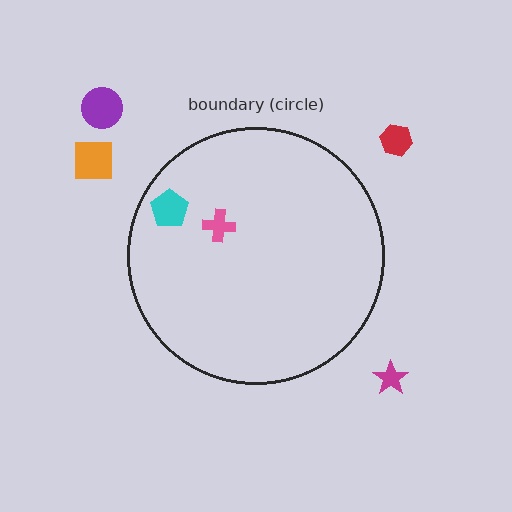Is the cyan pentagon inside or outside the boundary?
Inside.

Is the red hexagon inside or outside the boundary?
Outside.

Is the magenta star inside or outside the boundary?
Outside.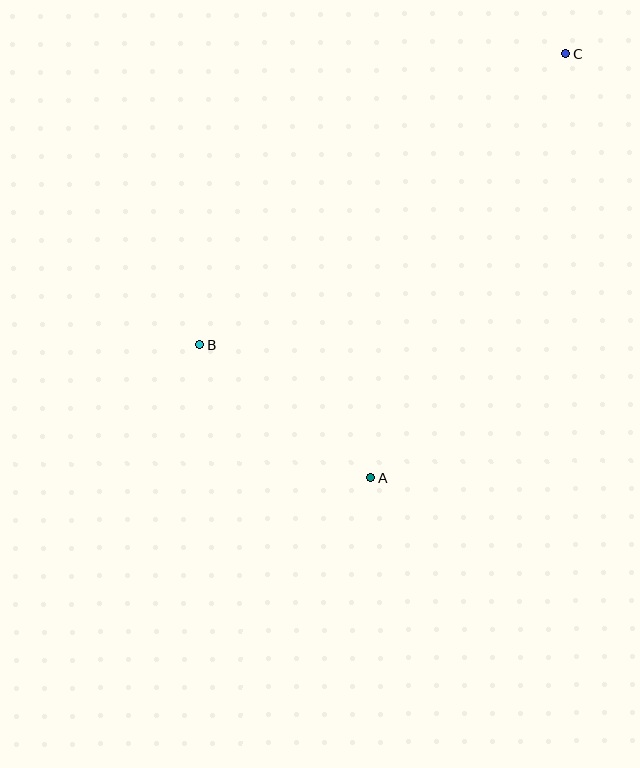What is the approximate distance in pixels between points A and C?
The distance between A and C is approximately 467 pixels.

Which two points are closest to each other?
Points A and B are closest to each other.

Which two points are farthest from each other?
Points B and C are farthest from each other.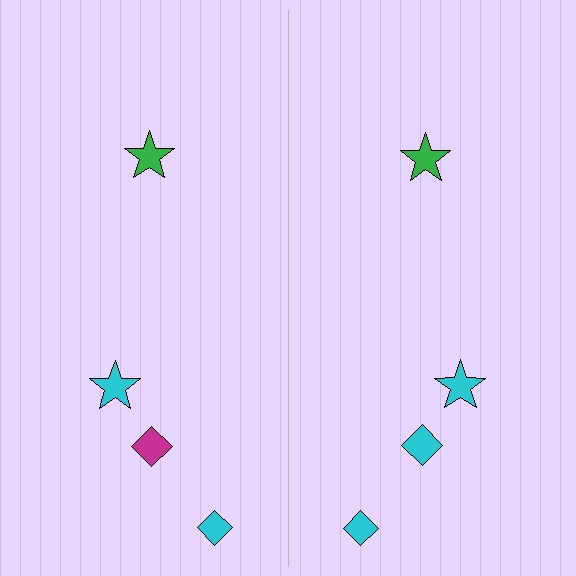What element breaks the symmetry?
The cyan diamond on the right side breaks the symmetry — its mirror counterpart is magenta.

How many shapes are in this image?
There are 8 shapes in this image.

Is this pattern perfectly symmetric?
No, the pattern is not perfectly symmetric. The cyan diamond on the right side breaks the symmetry — its mirror counterpart is magenta.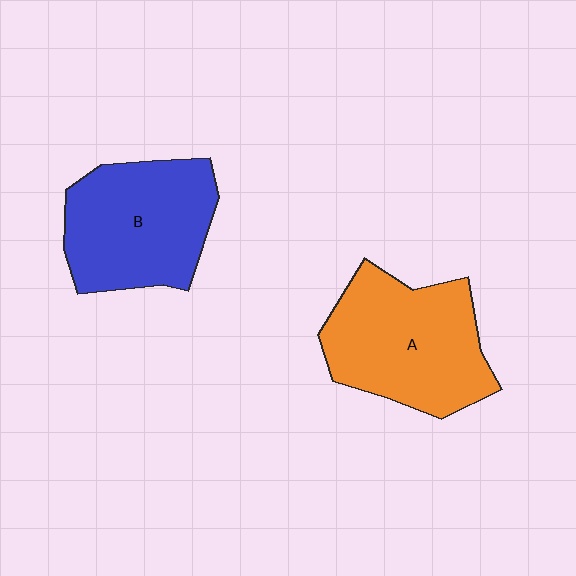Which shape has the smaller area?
Shape B (blue).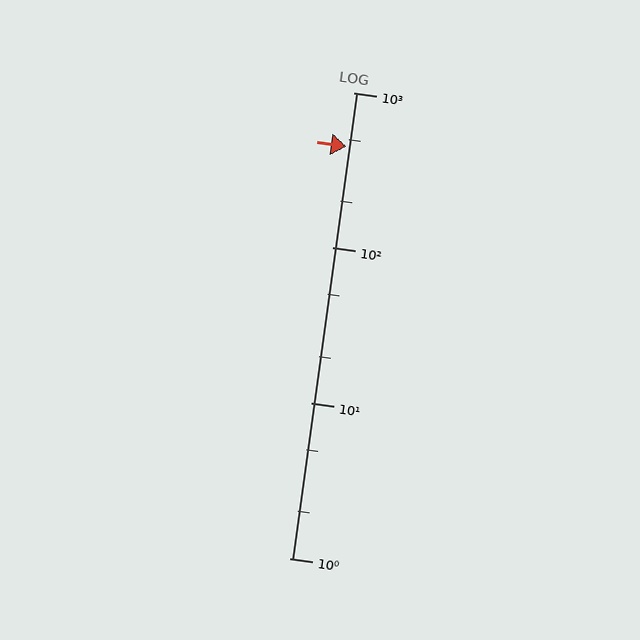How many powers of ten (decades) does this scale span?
The scale spans 3 decades, from 1 to 1000.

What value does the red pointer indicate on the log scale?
The pointer indicates approximately 450.